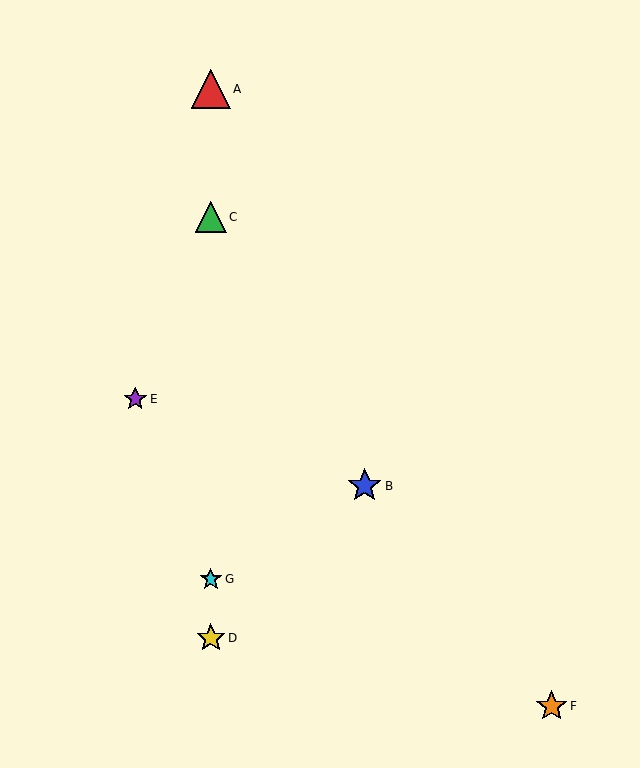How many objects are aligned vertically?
4 objects (A, C, D, G) are aligned vertically.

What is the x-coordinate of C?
Object C is at x≈211.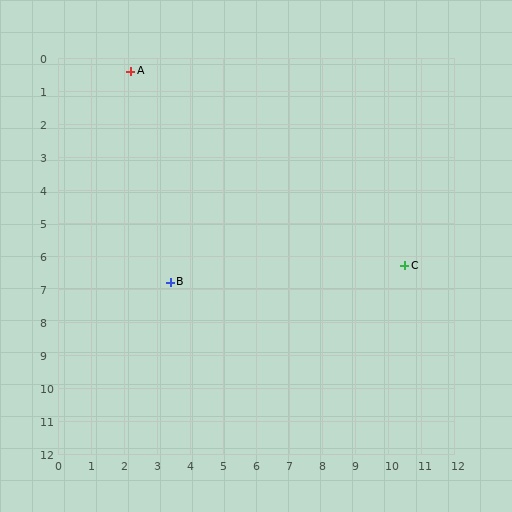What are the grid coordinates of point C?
Point C is at approximately (10.5, 6.3).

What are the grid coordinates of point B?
Point B is at approximately (3.4, 6.8).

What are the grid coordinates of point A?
Point A is at approximately (2.2, 0.4).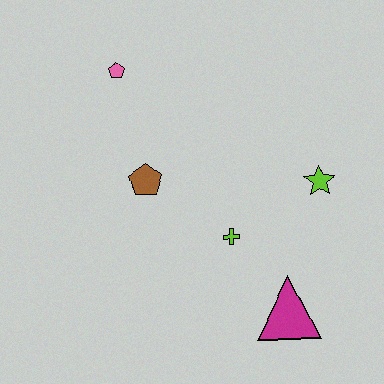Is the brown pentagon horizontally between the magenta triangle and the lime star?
No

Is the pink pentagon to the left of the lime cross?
Yes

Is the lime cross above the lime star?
No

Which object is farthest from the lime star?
The pink pentagon is farthest from the lime star.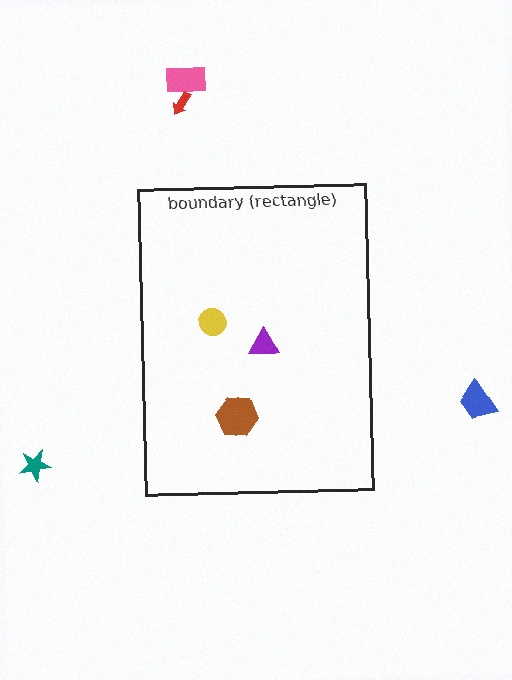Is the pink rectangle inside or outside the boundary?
Outside.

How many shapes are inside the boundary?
3 inside, 4 outside.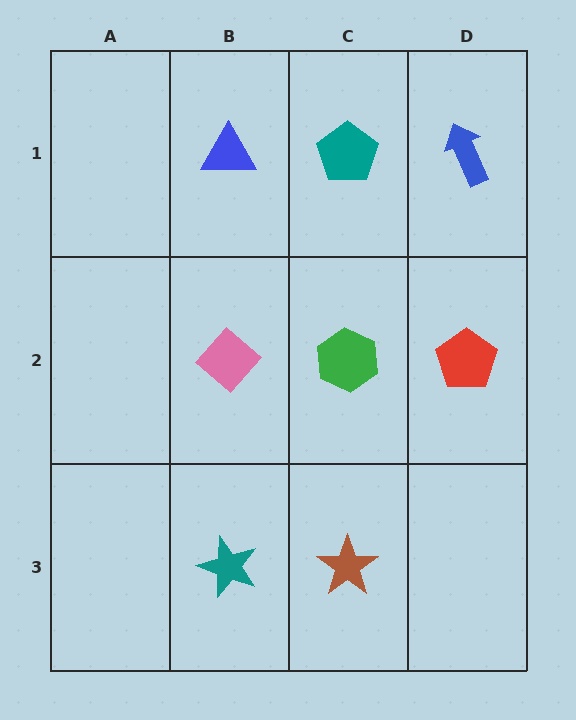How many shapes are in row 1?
3 shapes.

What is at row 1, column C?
A teal pentagon.